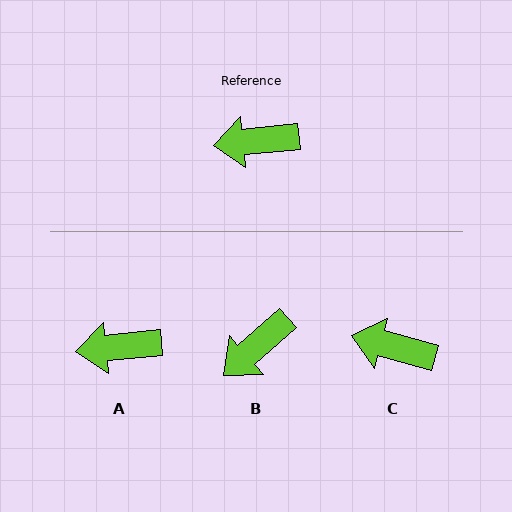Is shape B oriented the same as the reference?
No, it is off by about 36 degrees.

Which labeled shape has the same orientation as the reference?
A.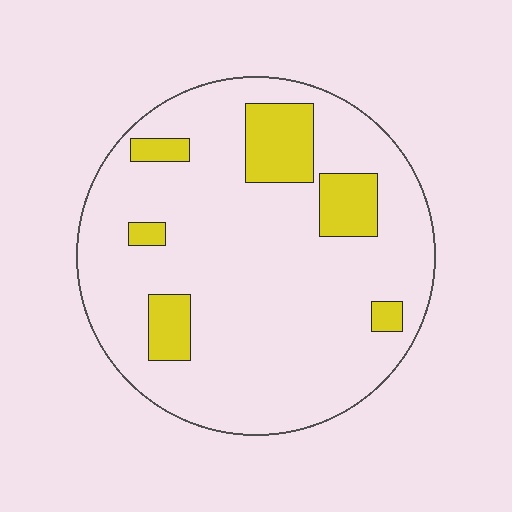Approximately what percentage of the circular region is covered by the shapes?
Approximately 15%.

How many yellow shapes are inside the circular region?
6.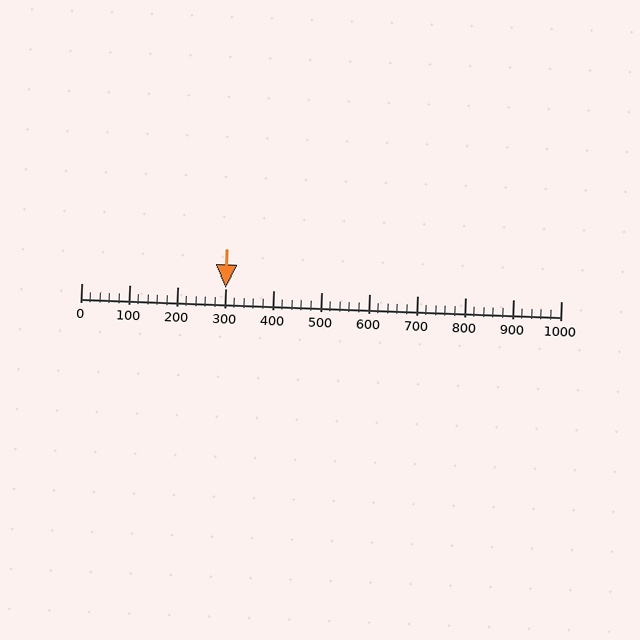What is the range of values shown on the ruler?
The ruler shows values from 0 to 1000.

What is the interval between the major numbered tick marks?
The major tick marks are spaced 100 units apart.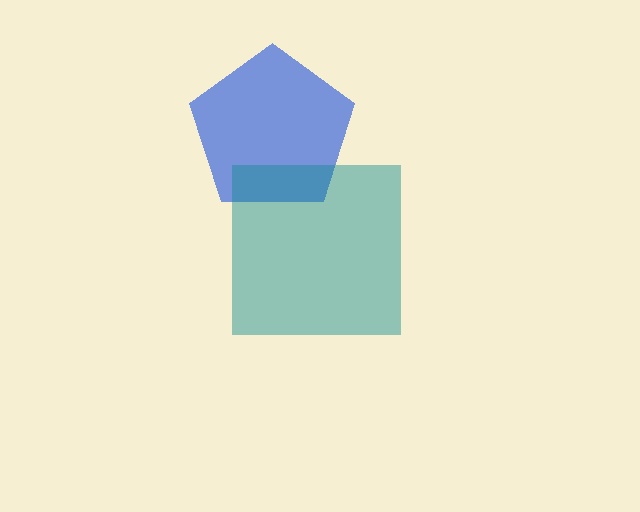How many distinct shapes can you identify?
There are 2 distinct shapes: a blue pentagon, a teal square.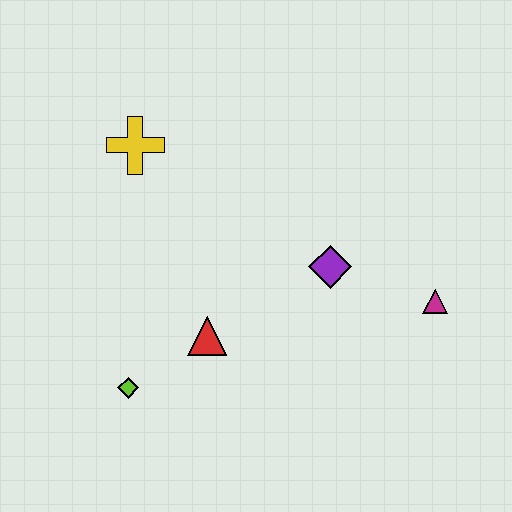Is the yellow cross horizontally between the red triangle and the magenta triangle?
No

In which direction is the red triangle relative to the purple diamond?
The red triangle is to the left of the purple diamond.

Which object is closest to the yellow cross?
The red triangle is closest to the yellow cross.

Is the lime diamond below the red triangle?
Yes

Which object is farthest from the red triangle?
The magenta triangle is farthest from the red triangle.